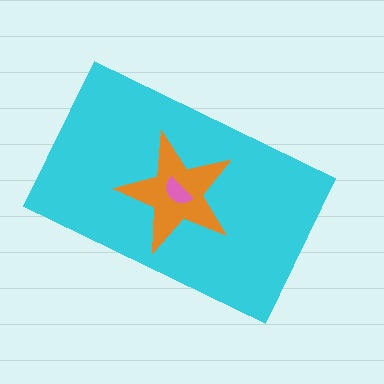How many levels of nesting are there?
3.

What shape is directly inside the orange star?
The pink semicircle.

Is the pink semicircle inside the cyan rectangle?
Yes.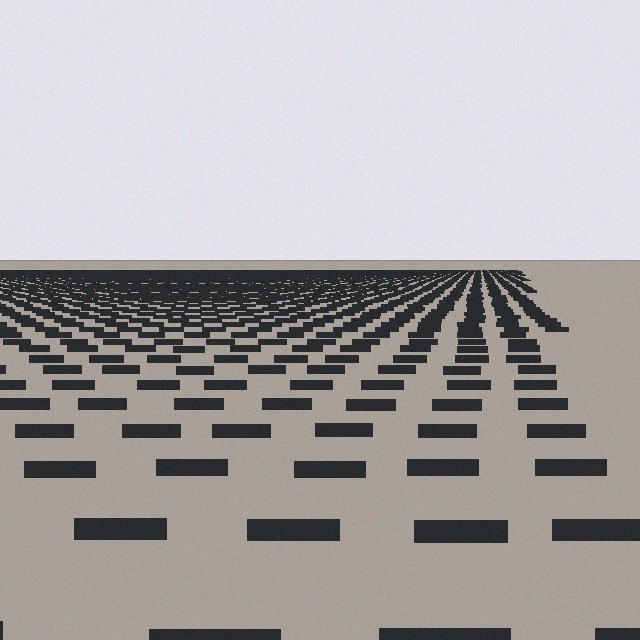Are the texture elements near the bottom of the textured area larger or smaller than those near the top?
Larger. Near the bottom, elements are closer to the viewer and appear at a bigger on-screen size.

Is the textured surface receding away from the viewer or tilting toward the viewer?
The surface is receding away from the viewer. Texture elements get smaller and denser toward the top.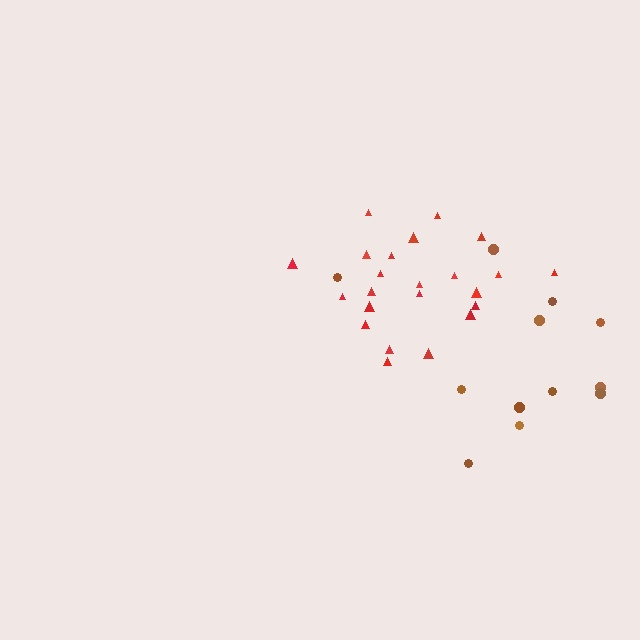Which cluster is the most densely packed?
Red.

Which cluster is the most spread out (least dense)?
Brown.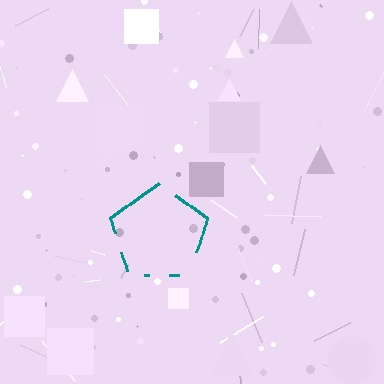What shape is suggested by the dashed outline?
The dashed outline suggests a pentagon.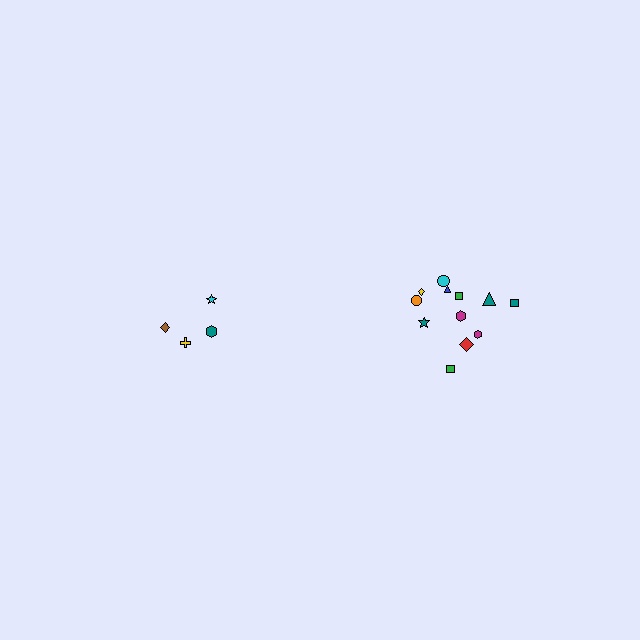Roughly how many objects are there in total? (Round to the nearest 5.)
Roughly 15 objects in total.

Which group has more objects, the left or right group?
The right group.